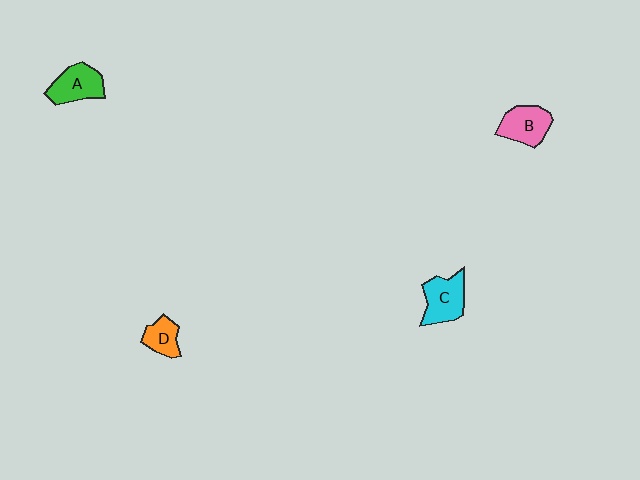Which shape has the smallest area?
Shape D (orange).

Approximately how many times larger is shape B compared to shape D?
Approximately 1.5 times.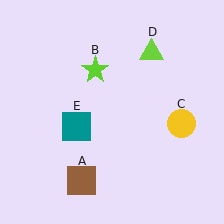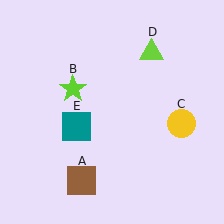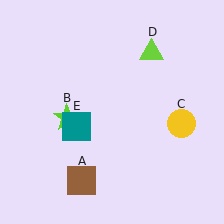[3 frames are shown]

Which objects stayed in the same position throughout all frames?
Brown square (object A) and yellow circle (object C) and lime triangle (object D) and teal square (object E) remained stationary.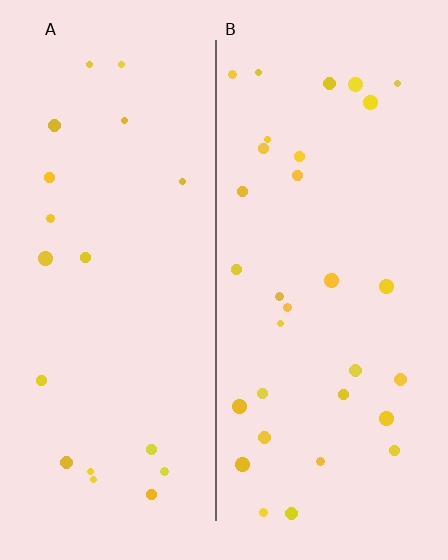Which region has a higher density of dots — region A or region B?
B (the right).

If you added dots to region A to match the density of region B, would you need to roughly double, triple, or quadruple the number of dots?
Approximately double.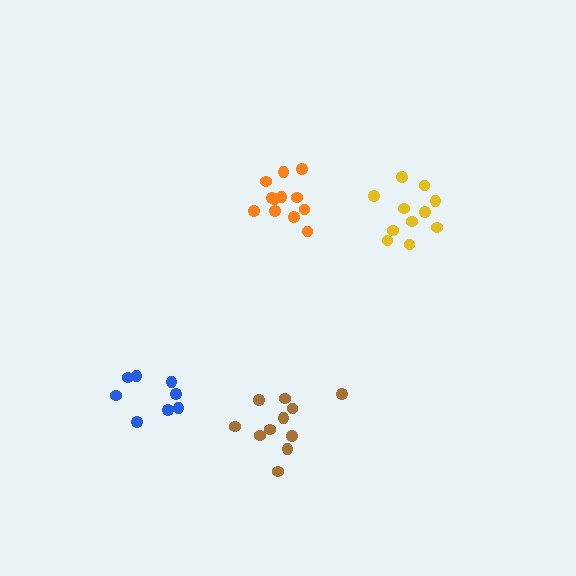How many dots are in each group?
Group 1: 12 dots, Group 2: 8 dots, Group 3: 11 dots, Group 4: 11 dots (42 total).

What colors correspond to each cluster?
The clusters are colored: orange, blue, brown, yellow.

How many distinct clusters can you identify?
There are 4 distinct clusters.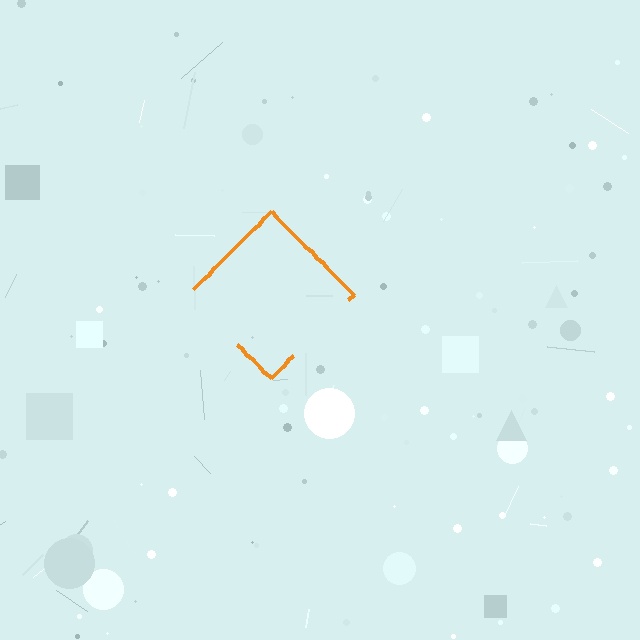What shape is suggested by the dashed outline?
The dashed outline suggests a diamond.